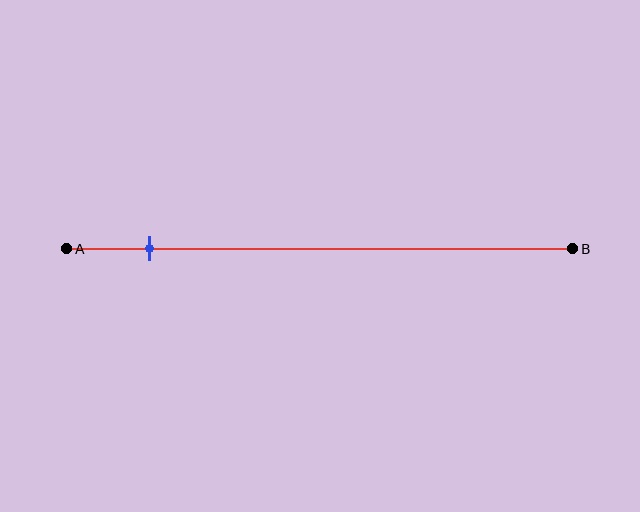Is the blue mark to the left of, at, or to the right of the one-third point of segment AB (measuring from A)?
The blue mark is to the left of the one-third point of segment AB.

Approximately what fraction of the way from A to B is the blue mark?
The blue mark is approximately 15% of the way from A to B.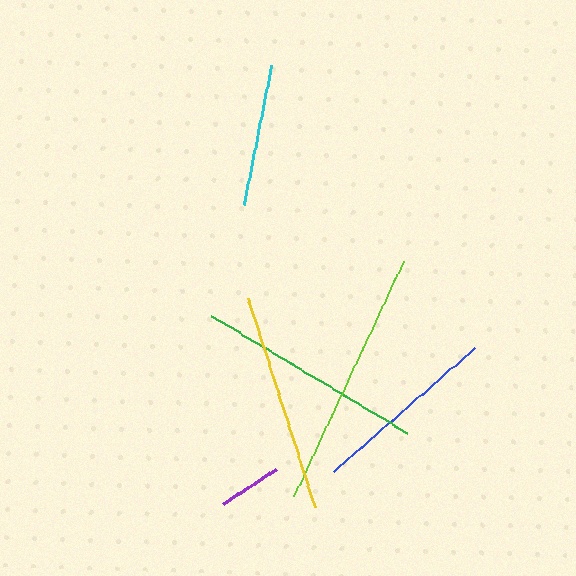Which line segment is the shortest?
The purple line is the shortest at approximately 63 pixels.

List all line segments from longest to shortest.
From longest to shortest: lime, green, yellow, blue, cyan, purple.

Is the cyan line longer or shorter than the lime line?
The lime line is longer than the cyan line.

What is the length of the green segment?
The green segment is approximately 229 pixels long.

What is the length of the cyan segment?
The cyan segment is approximately 142 pixels long.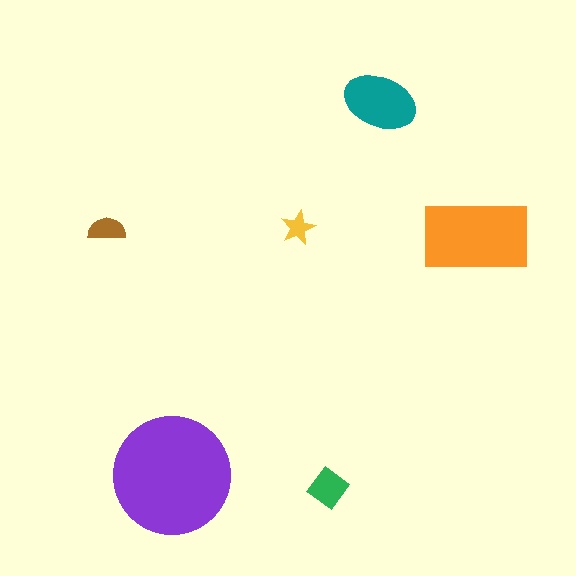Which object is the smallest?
The yellow star.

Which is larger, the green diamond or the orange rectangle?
The orange rectangle.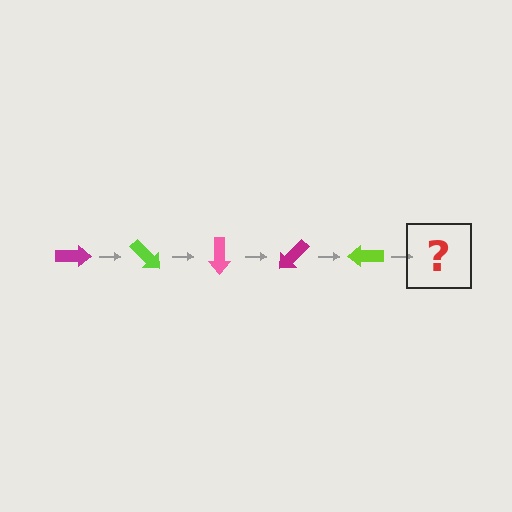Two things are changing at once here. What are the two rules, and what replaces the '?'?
The two rules are that it rotates 45 degrees each step and the color cycles through magenta, lime, and pink. The '?' should be a pink arrow, rotated 225 degrees from the start.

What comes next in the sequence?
The next element should be a pink arrow, rotated 225 degrees from the start.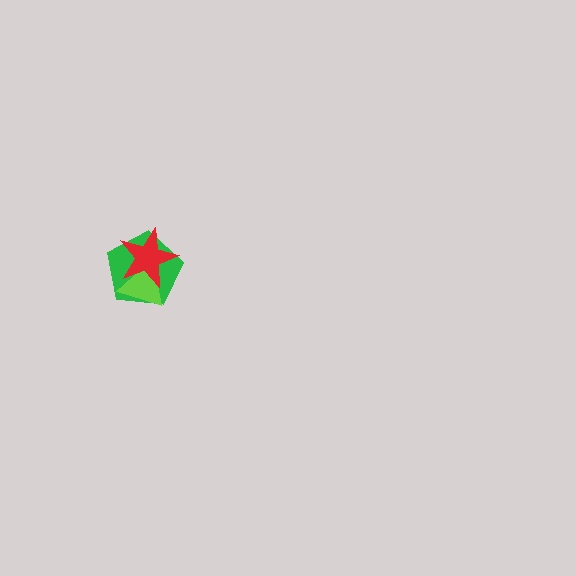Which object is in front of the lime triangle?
The red star is in front of the lime triangle.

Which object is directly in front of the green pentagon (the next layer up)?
The lime triangle is directly in front of the green pentagon.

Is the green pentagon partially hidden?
Yes, it is partially covered by another shape.